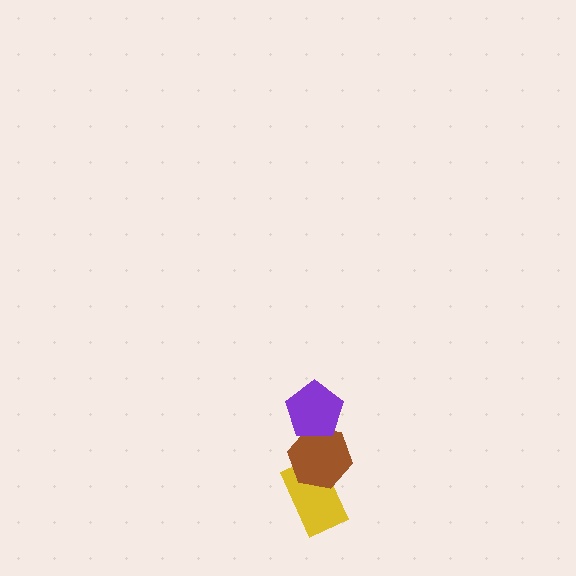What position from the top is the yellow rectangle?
The yellow rectangle is 3rd from the top.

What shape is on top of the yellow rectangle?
The brown hexagon is on top of the yellow rectangle.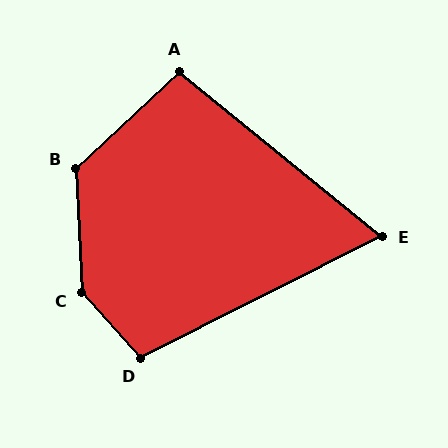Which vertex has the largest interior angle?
C, at approximately 141 degrees.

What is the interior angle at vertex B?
Approximately 130 degrees (obtuse).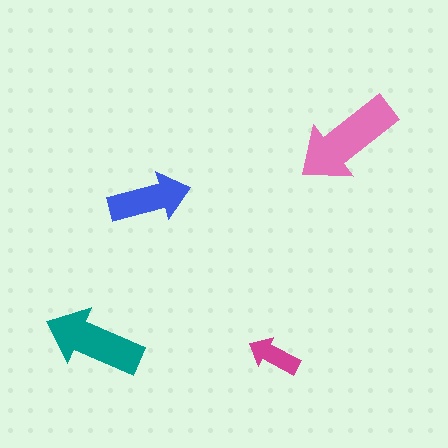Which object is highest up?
The pink arrow is topmost.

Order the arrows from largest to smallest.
the pink one, the teal one, the blue one, the magenta one.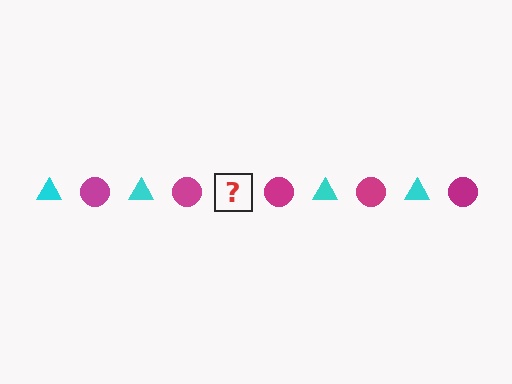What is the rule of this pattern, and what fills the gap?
The rule is that the pattern alternates between cyan triangle and magenta circle. The gap should be filled with a cyan triangle.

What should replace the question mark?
The question mark should be replaced with a cyan triangle.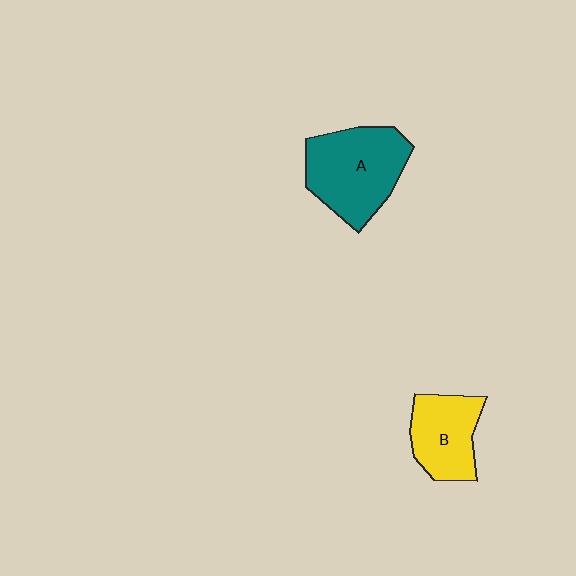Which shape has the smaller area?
Shape B (yellow).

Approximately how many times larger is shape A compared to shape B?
Approximately 1.5 times.